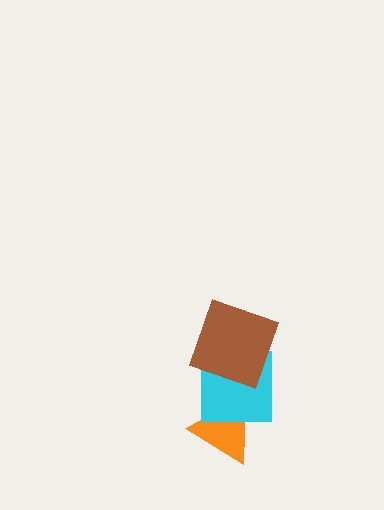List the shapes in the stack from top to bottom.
From top to bottom: the brown square, the cyan square, the orange triangle.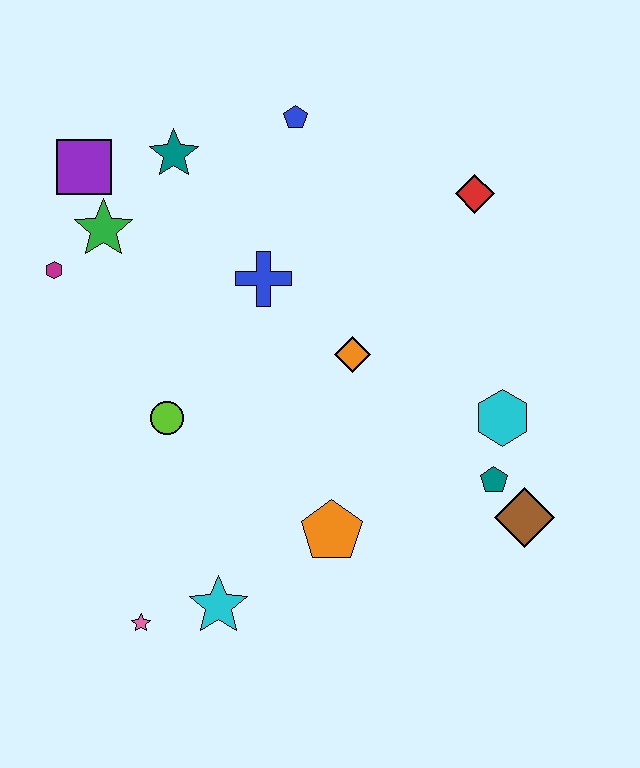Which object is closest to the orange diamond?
The blue cross is closest to the orange diamond.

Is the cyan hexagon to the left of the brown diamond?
Yes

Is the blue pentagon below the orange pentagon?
No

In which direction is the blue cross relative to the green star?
The blue cross is to the right of the green star.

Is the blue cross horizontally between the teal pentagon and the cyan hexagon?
No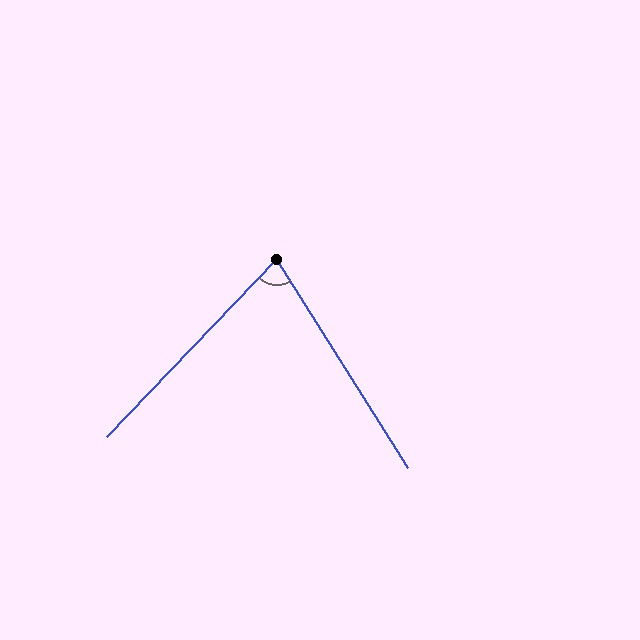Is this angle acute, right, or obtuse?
It is acute.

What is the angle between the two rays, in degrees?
Approximately 76 degrees.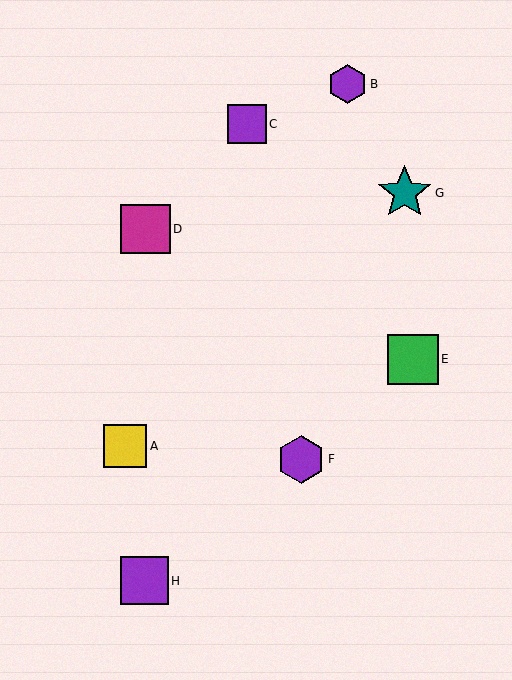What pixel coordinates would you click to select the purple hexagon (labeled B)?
Click at (348, 84) to select the purple hexagon B.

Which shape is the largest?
The teal star (labeled G) is the largest.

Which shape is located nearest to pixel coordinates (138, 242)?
The magenta square (labeled D) at (145, 229) is nearest to that location.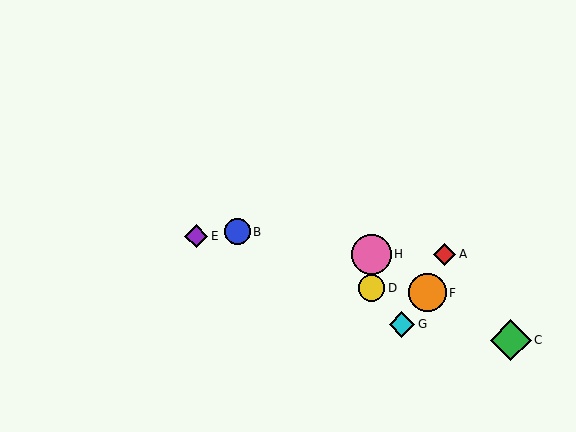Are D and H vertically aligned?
Yes, both are at x≈372.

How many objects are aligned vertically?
2 objects (D, H) are aligned vertically.